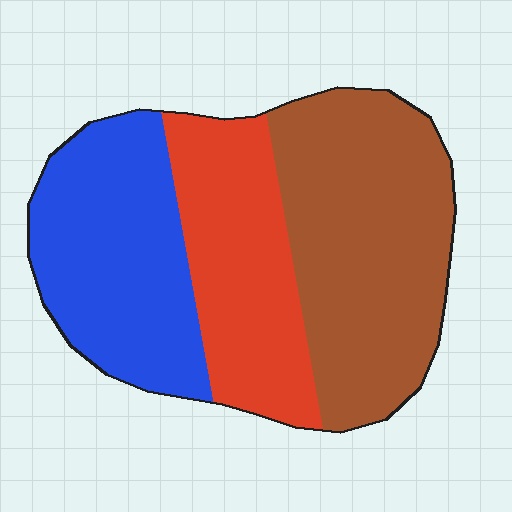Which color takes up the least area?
Red, at roughly 25%.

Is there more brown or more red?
Brown.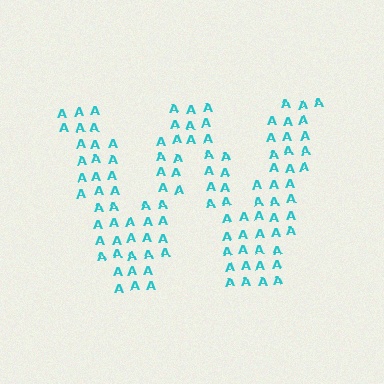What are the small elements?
The small elements are letter A's.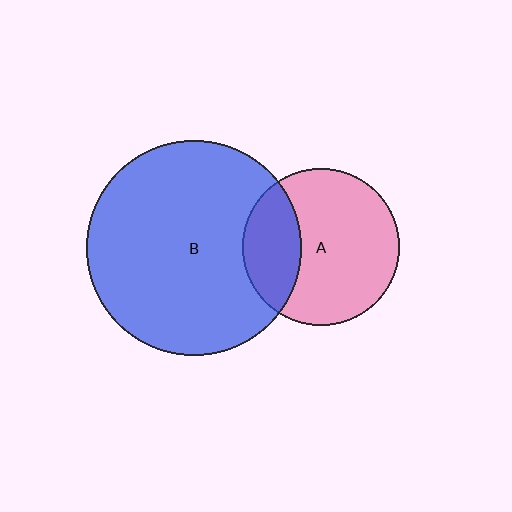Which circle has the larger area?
Circle B (blue).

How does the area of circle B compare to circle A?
Approximately 1.9 times.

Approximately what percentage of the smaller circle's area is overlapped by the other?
Approximately 30%.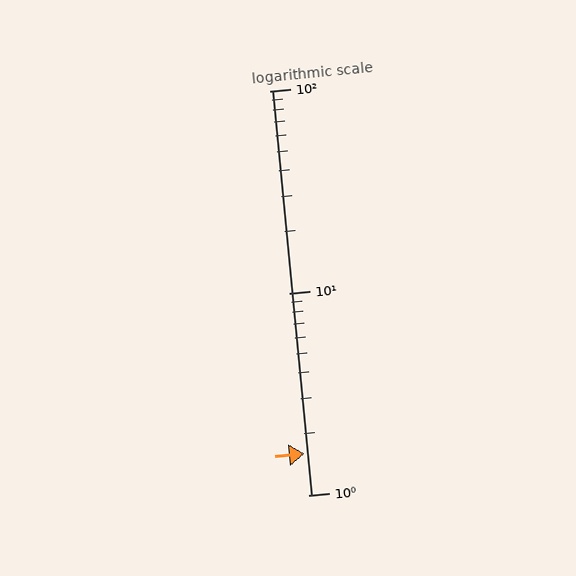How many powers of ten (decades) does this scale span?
The scale spans 2 decades, from 1 to 100.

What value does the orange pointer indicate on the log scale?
The pointer indicates approximately 1.6.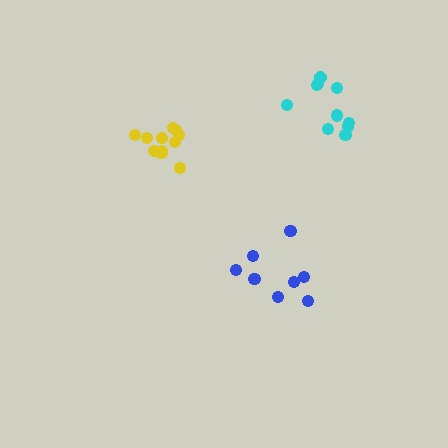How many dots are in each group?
Group 1: 8 dots, Group 2: 11 dots, Group 3: 10 dots (29 total).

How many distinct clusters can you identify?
There are 3 distinct clusters.